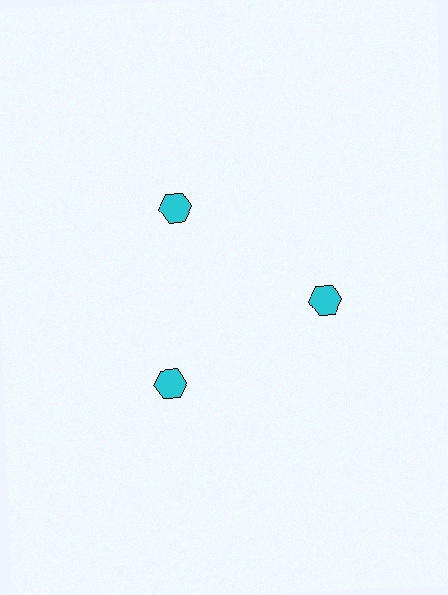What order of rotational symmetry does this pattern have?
This pattern has 3-fold rotational symmetry.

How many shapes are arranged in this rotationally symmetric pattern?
There are 3 shapes, arranged in 3 groups of 1.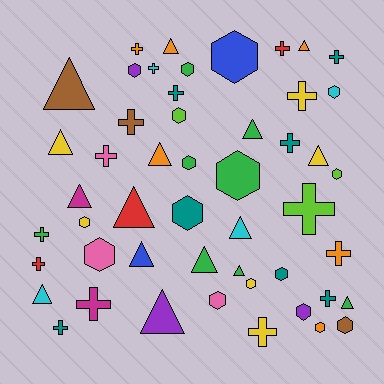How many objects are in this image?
There are 50 objects.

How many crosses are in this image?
There are 17 crosses.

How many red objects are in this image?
There are 3 red objects.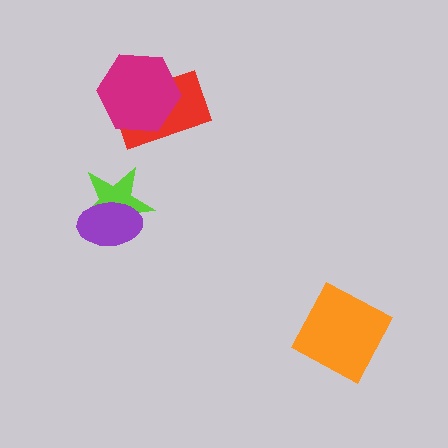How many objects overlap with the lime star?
1 object overlaps with the lime star.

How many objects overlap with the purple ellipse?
1 object overlaps with the purple ellipse.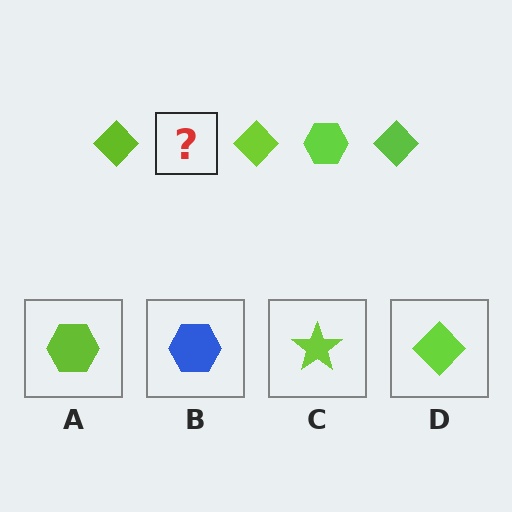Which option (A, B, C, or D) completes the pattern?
A.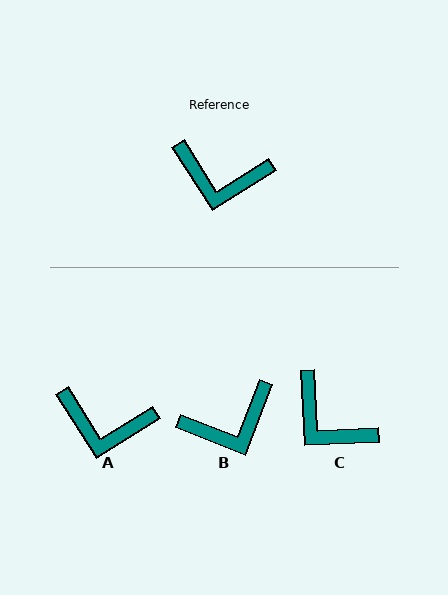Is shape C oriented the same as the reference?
No, it is off by about 30 degrees.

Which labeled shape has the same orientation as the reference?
A.